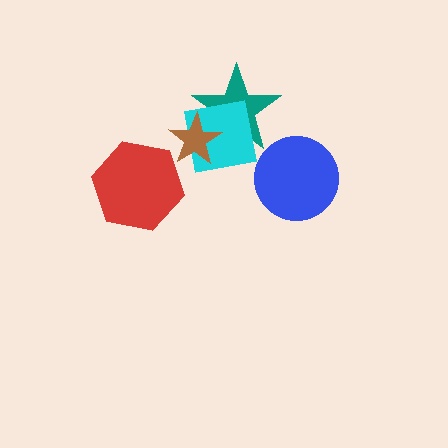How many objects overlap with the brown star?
2 objects overlap with the brown star.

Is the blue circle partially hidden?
No, no other shape covers it.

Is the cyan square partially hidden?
Yes, it is partially covered by another shape.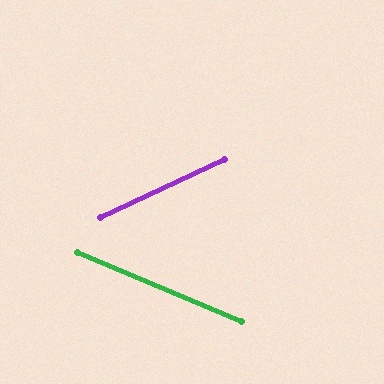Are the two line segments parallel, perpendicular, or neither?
Neither parallel nor perpendicular — they differ by about 48°.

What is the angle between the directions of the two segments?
Approximately 48 degrees.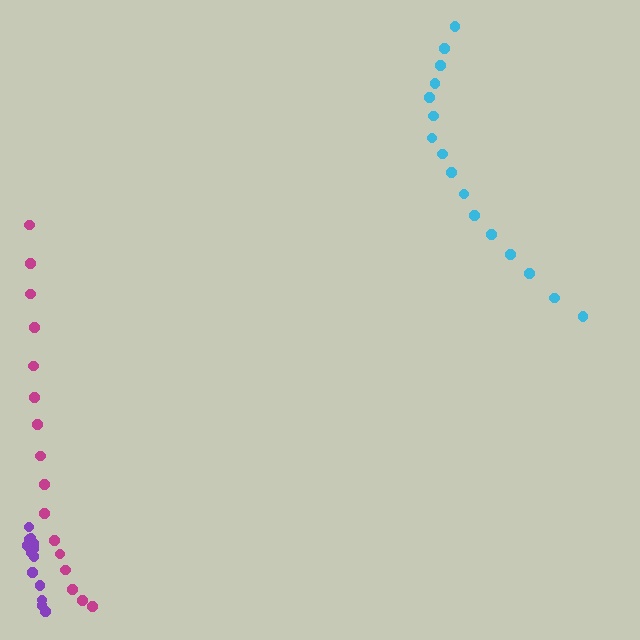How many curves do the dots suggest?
There are 3 distinct paths.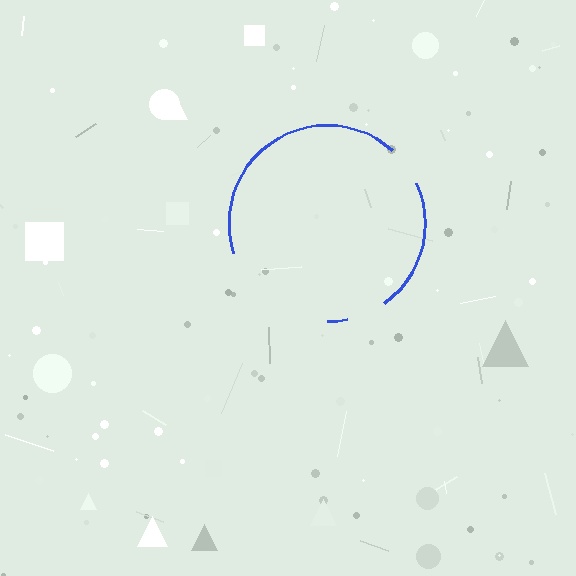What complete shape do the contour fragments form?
The contour fragments form a circle.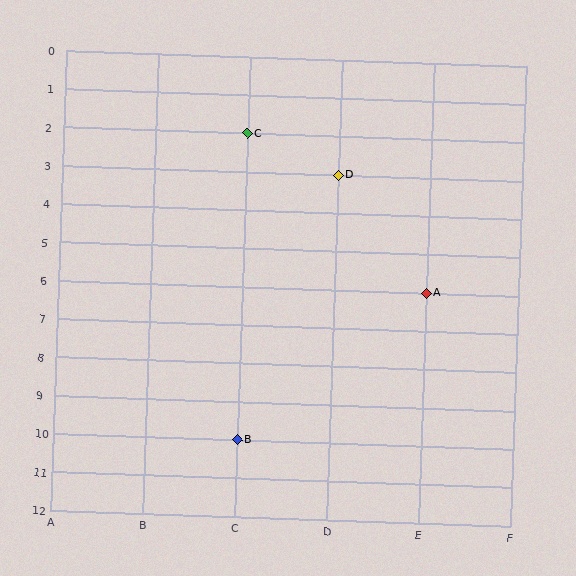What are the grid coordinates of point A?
Point A is at grid coordinates (E, 6).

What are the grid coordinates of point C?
Point C is at grid coordinates (C, 2).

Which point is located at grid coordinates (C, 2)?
Point C is at (C, 2).